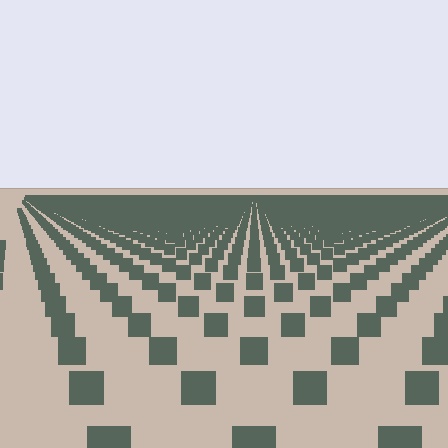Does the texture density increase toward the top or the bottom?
Density increases toward the top.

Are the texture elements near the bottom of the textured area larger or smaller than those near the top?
Larger. Near the bottom, elements are closer to the viewer and appear at a bigger on-screen size.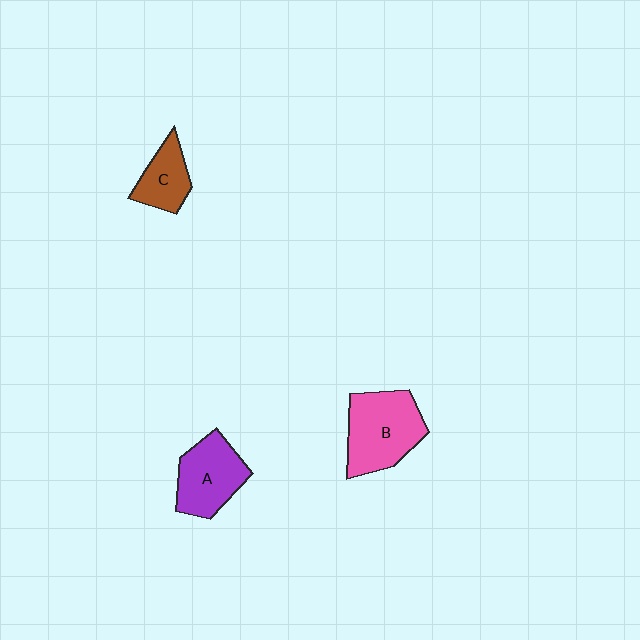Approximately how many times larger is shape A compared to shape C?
Approximately 1.5 times.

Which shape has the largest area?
Shape B (pink).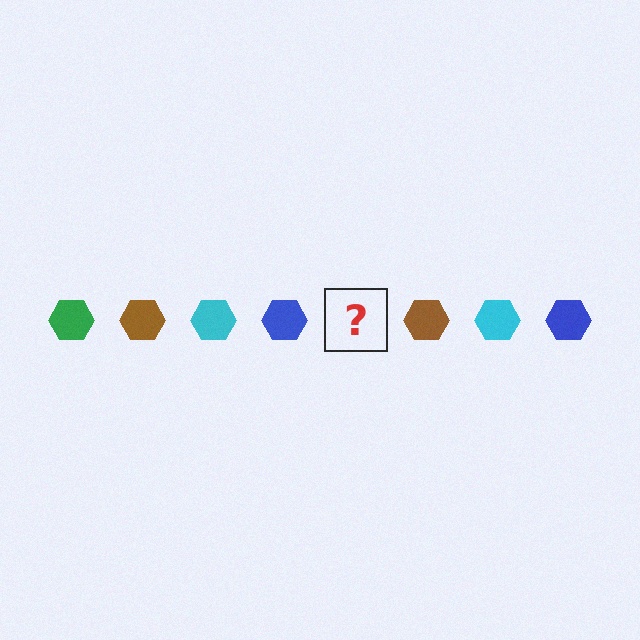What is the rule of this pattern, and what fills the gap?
The rule is that the pattern cycles through green, brown, cyan, blue hexagons. The gap should be filled with a green hexagon.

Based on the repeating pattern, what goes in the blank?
The blank should be a green hexagon.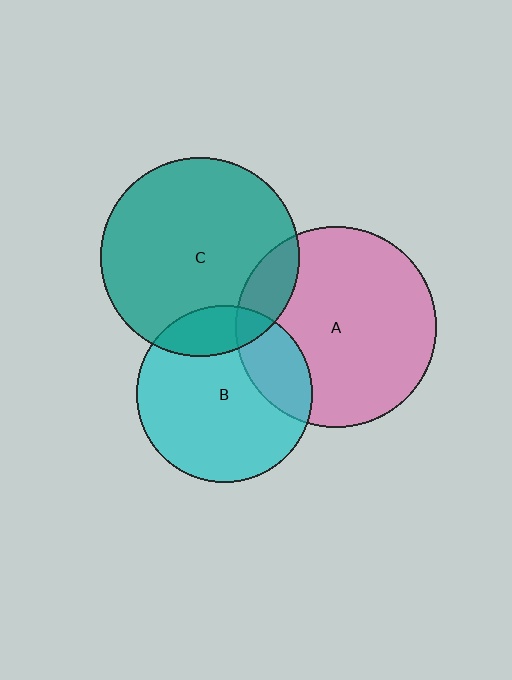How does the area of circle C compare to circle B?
Approximately 1.3 times.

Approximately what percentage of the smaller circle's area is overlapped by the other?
Approximately 15%.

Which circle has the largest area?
Circle A (pink).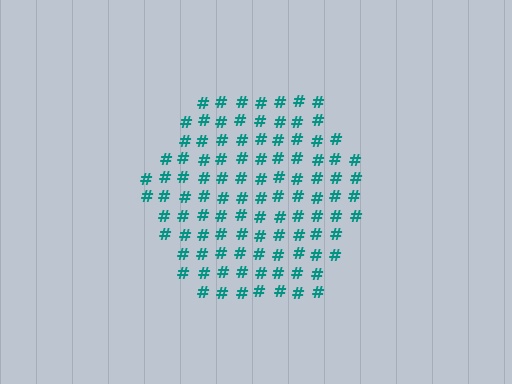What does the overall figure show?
The overall figure shows a hexagon.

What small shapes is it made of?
It is made of small hash symbols.